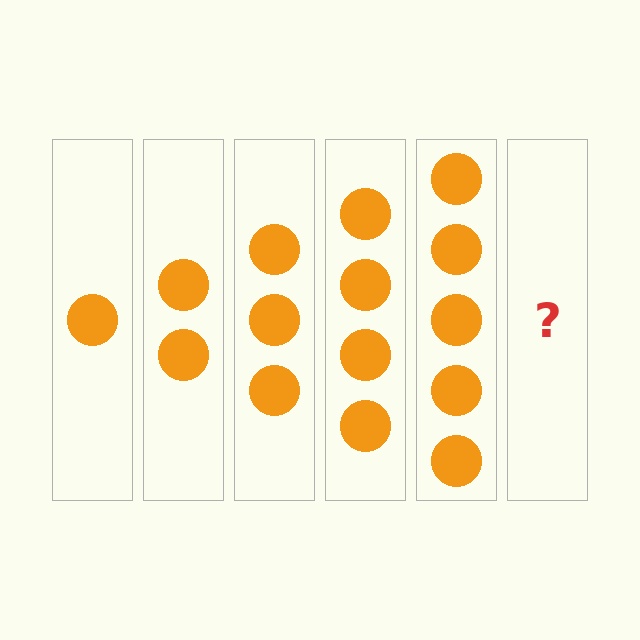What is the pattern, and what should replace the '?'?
The pattern is that each step adds one more circle. The '?' should be 6 circles.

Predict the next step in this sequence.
The next step is 6 circles.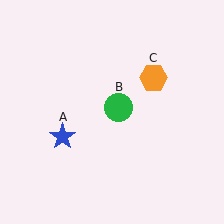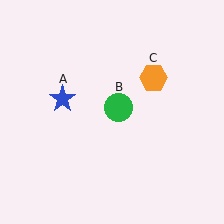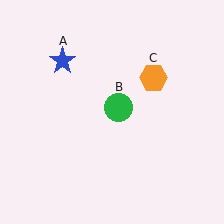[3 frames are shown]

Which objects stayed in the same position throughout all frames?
Green circle (object B) and orange hexagon (object C) remained stationary.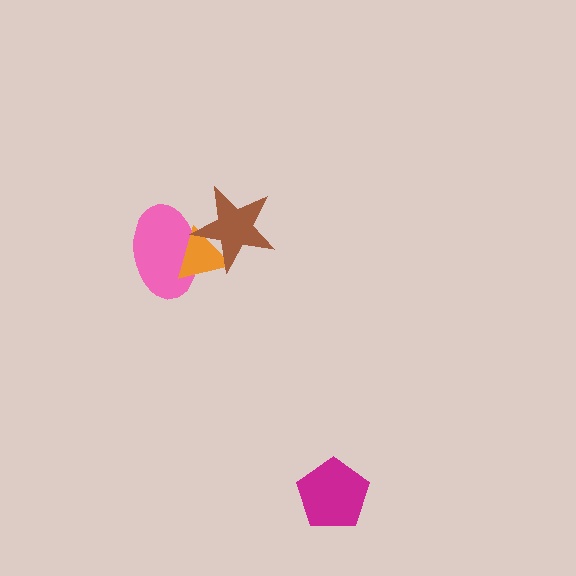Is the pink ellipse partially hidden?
Yes, it is partially covered by another shape.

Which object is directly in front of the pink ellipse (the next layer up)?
The orange triangle is directly in front of the pink ellipse.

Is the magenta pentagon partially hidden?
No, no other shape covers it.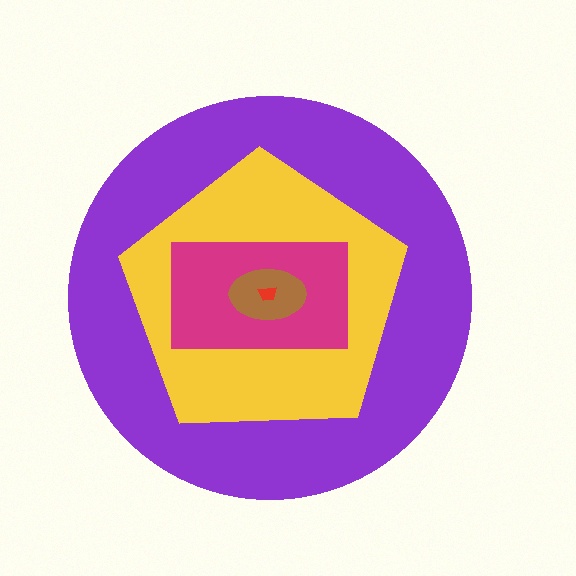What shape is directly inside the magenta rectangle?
The brown ellipse.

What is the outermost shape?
The purple circle.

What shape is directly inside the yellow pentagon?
The magenta rectangle.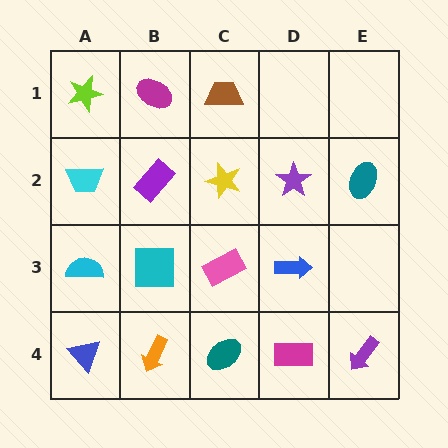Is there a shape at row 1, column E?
No, that cell is empty.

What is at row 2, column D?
A purple star.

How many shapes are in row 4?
5 shapes.